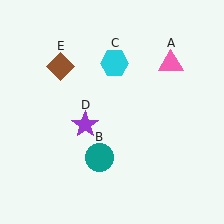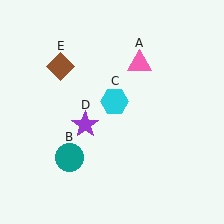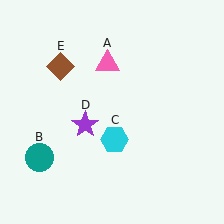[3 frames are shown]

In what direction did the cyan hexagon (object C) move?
The cyan hexagon (object C) moved down.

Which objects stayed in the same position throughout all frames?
Purple star (object D) and brown diamond (object E) remained stationary.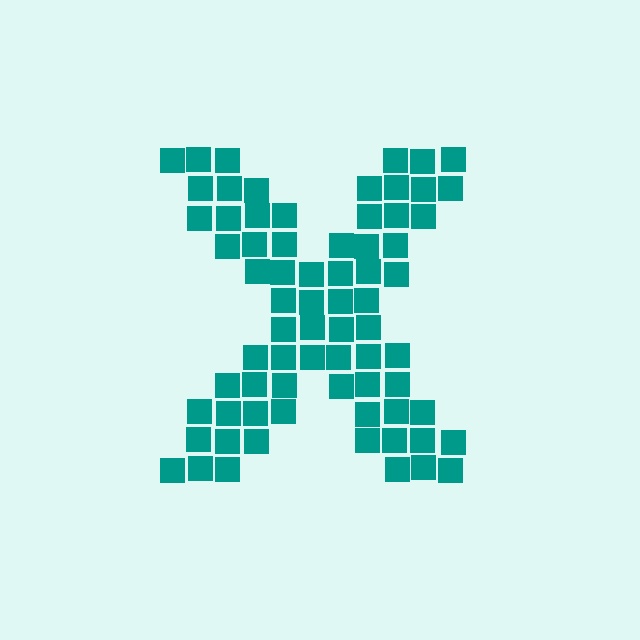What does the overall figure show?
The overall figure shows the letter X.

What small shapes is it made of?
It is made of small squares.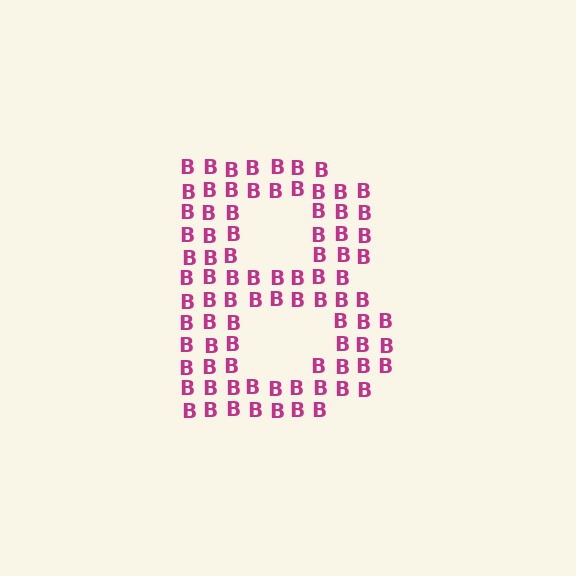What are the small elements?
The small elements are letter B's.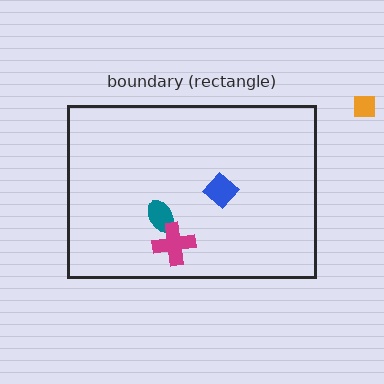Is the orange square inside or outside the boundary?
Outside.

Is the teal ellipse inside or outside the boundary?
Inside.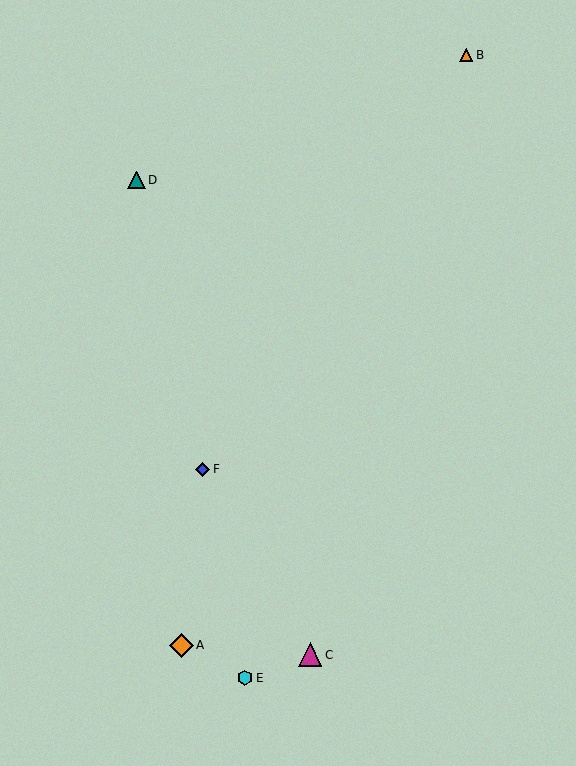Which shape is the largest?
The orange diamond (labeled A) is the largest.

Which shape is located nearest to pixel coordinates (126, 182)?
The teal triangle (labeled D) at (137, 180) is nearest to that location.